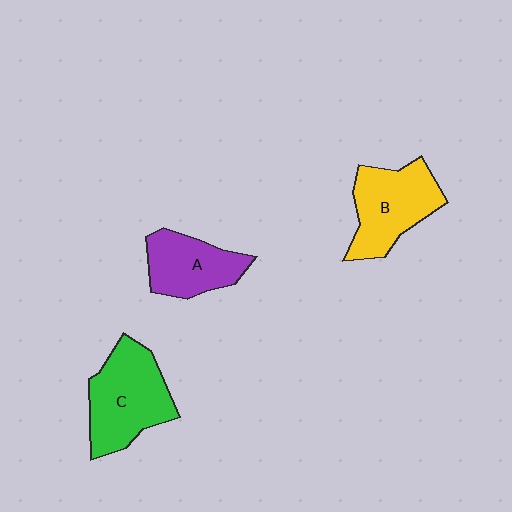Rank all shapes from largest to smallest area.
From largest to smallest: C (green), B (yellow), A (purple).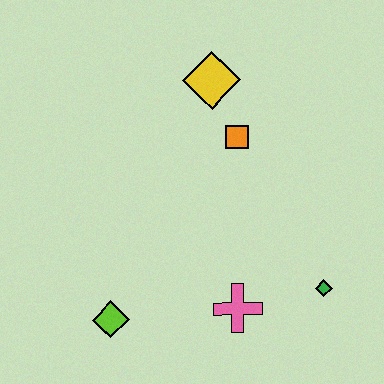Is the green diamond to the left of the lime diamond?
No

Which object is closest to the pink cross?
The green diamond is closest to the pink cross.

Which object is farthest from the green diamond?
The yellow diamond is farthest from the green diamond.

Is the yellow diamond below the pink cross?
No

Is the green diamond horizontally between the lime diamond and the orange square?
No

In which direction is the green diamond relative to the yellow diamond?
The green diamond is below the yellow diamond.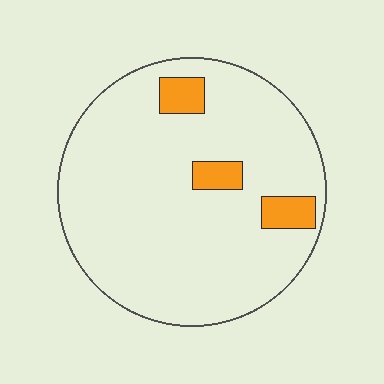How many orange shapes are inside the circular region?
3.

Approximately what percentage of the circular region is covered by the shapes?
Approximately 10%.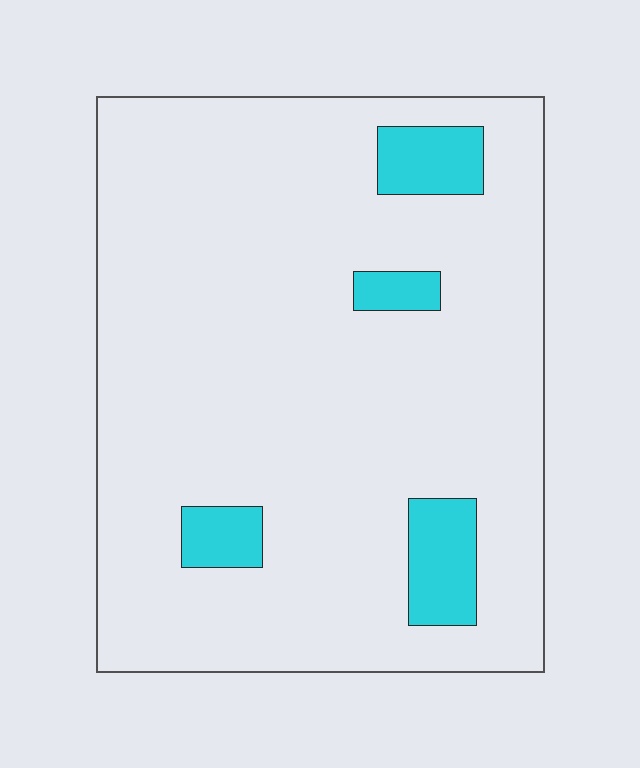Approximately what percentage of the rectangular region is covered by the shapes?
Approximately 10%.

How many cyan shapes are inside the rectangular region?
4.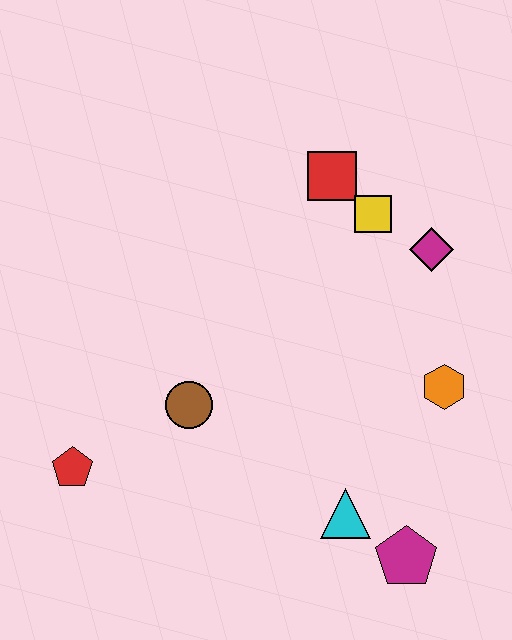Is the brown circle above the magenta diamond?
No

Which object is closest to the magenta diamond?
The yellow square is closest to the magenta diamond.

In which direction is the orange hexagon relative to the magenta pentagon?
The orange hexagon is above the magenta pentagon.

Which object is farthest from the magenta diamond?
The red pentagon is farthest from the magenta diamond.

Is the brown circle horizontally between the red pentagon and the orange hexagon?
Yes